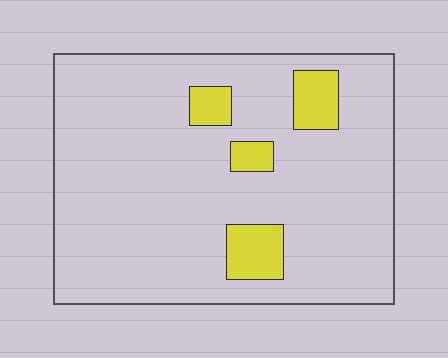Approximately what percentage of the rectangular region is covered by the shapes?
Approximately 10%.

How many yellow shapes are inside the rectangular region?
4.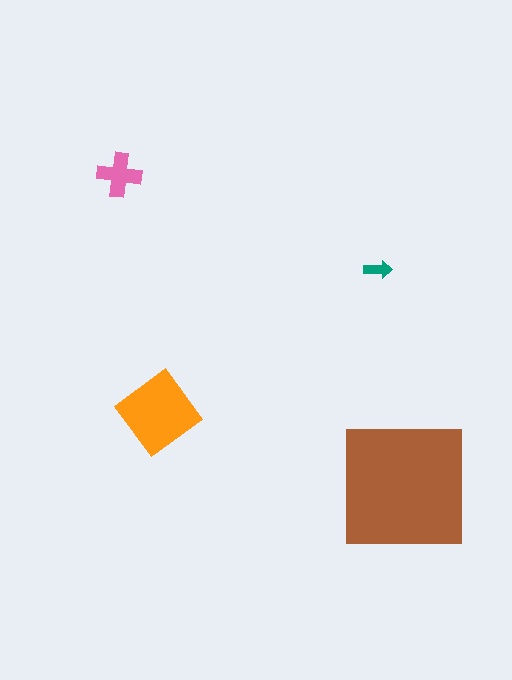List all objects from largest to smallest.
The brown square, the orange diamond, the pink cross, the teal arrow.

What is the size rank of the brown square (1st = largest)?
1st.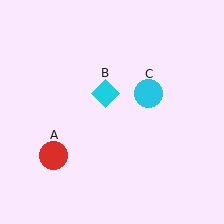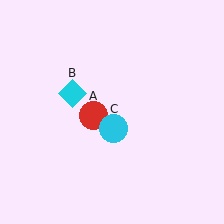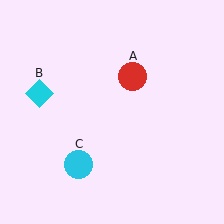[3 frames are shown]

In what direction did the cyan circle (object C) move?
The cyan circle (object C) moved down and to the left.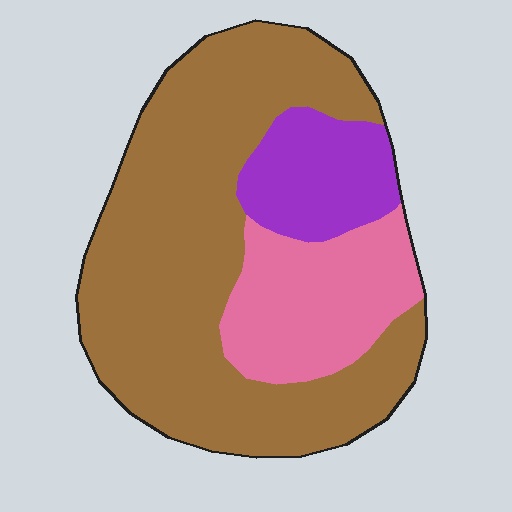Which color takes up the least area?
Purple, at roughly 15%.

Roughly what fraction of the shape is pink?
Pink covers around 20% of the shape.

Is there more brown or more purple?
Brown.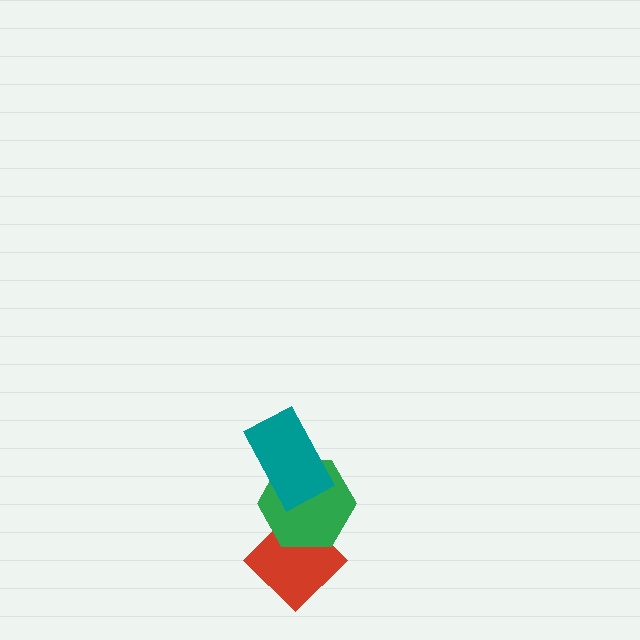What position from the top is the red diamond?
The red diamond is 3rd from the top.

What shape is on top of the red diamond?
The green hexagon is on top of the red diamond.